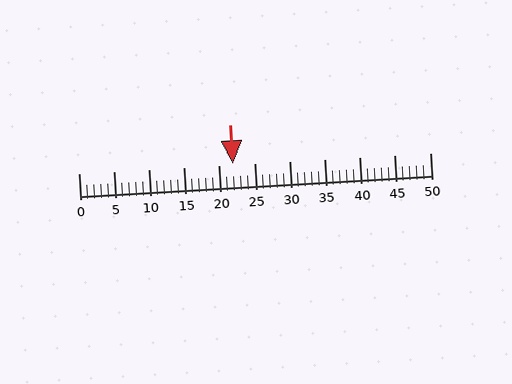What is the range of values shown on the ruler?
The ruler shows values from 0 to 50.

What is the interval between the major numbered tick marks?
The major tick marks are spaced 5 units apart.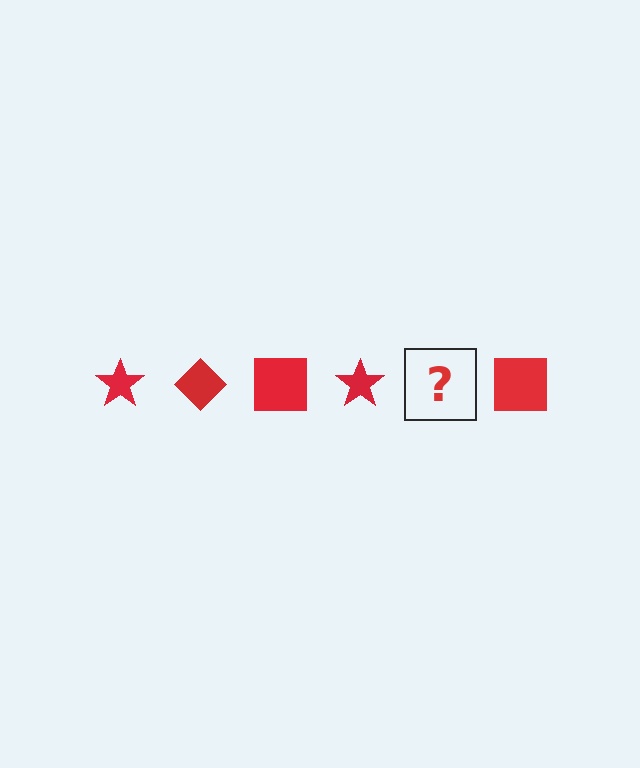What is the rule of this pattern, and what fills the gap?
The rule is that the pattern cycles through star, diamond, square shapes in red. The gap should be filled with a red diamond.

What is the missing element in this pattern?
The missing element is a red diamond.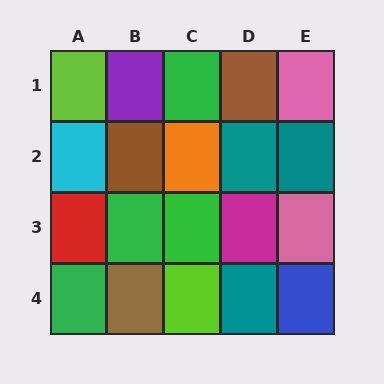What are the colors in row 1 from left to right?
Lime, purple, green, brown, pink.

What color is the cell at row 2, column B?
Brown.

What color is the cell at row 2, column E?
Teal.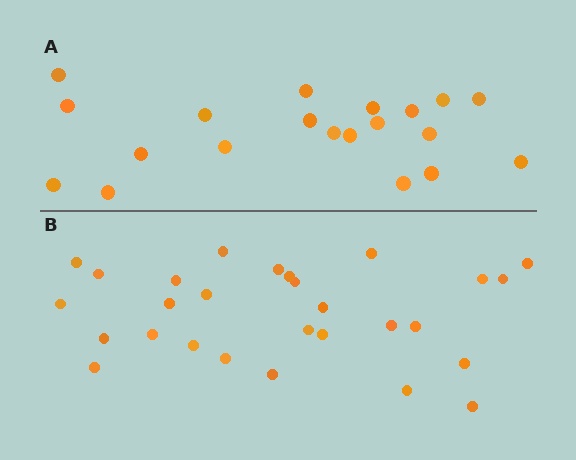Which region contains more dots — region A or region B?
Region B (the bottom region) has more dots.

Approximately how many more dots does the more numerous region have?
Region B has roughly 8 or so more dots than region A.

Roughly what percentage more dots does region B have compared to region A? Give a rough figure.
About 40% more.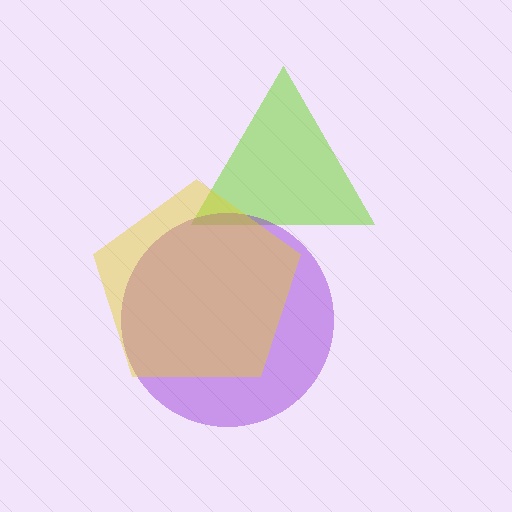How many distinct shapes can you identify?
There are 3 distinct shapes: a lime triangle, a purple circle, a yellow pentagon.